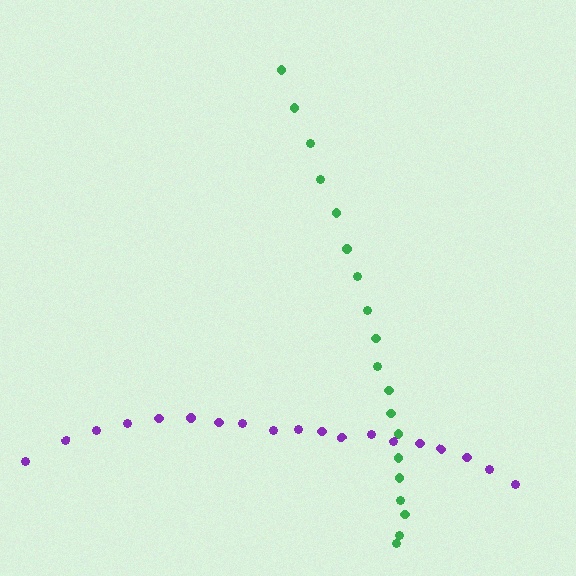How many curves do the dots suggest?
There are 2 distinct paths.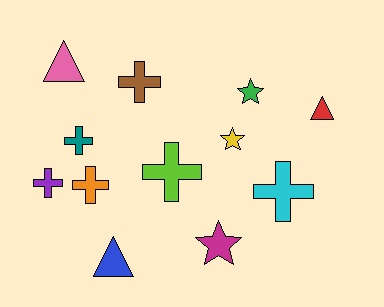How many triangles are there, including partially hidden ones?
There are 3 triangles.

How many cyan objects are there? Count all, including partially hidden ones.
There is 1 cyan object.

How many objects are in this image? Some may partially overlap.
There are 12 objects.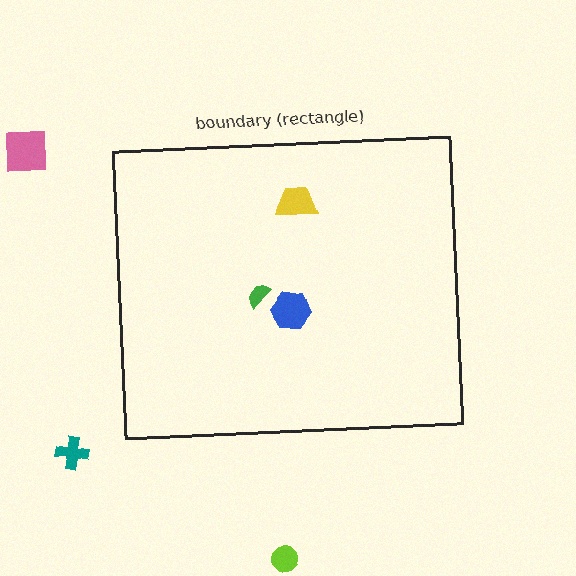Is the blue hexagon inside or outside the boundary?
Inside.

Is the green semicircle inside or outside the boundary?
Inside.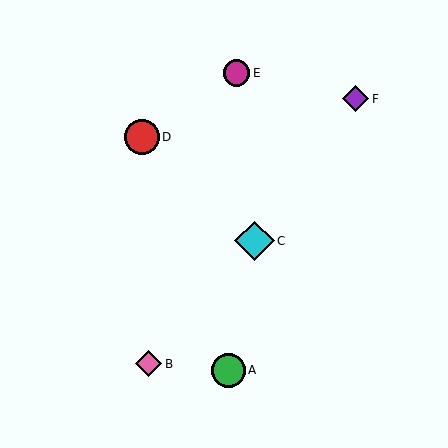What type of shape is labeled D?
Shape D is a red circle.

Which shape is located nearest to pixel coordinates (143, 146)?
The red circle (labeled D) at (142, 137) is nearest to that location.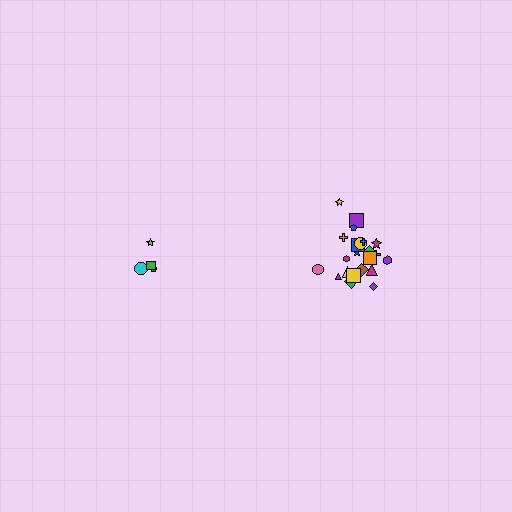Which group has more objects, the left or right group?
The right group.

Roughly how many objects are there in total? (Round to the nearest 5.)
Roughly 25 objects in total.